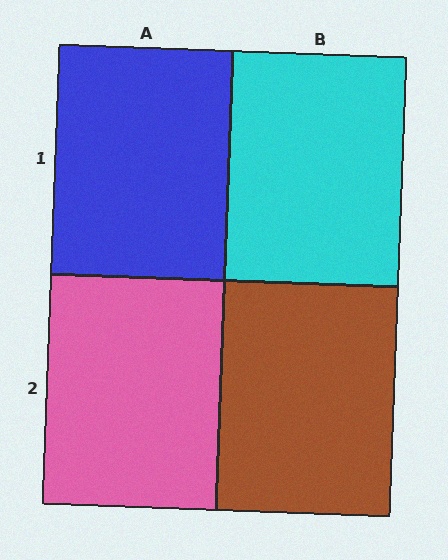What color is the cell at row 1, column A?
Blue.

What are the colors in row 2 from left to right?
Pink, brown.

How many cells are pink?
1 cell is pink.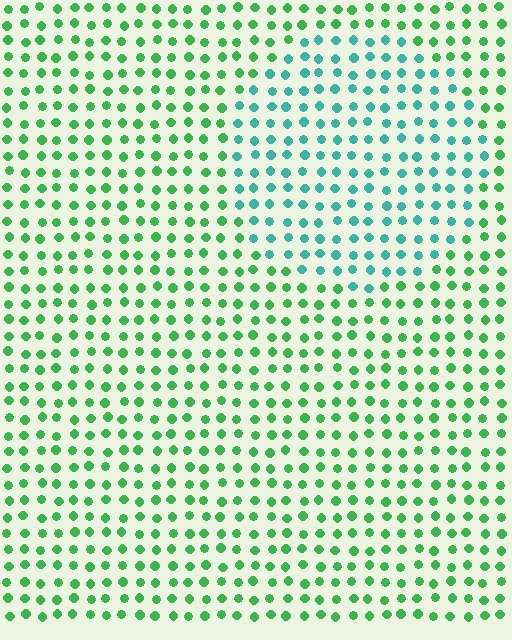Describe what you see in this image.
The image is filled with small green elements in a uniform arrangement. A circle-shaped region is visible where the elements are tinted to a slightly different hue, forming a subtle color boundary.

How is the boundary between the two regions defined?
The boundary is defined purely by a slight shift in hue (about 43 degrees). Spacing, size, and orientation are identical on both sides.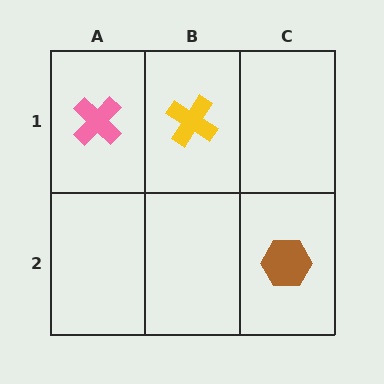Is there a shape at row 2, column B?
No, that cell is empty.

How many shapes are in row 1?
2 shapes.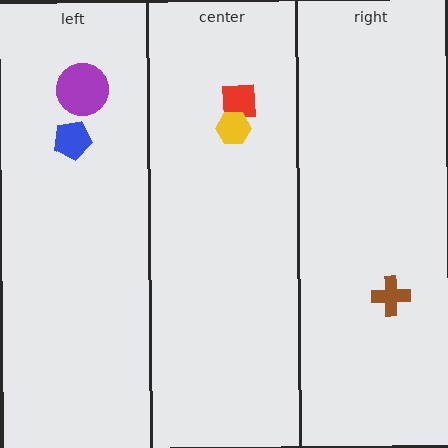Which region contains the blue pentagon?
The left region.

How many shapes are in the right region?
1.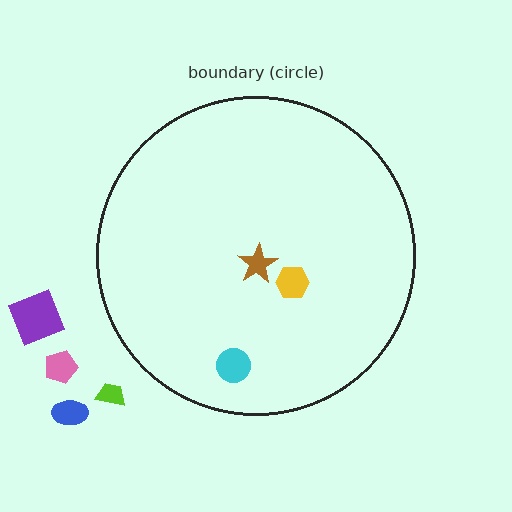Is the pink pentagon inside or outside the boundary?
Outside.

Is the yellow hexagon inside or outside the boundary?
Inside.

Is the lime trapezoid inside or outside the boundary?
Outside.